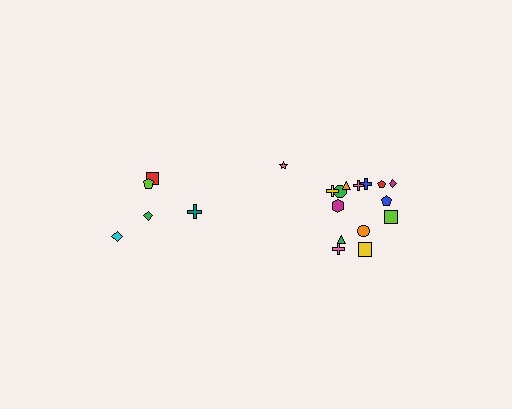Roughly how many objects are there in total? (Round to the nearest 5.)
Roughly 20 objects in total.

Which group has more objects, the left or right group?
The right group.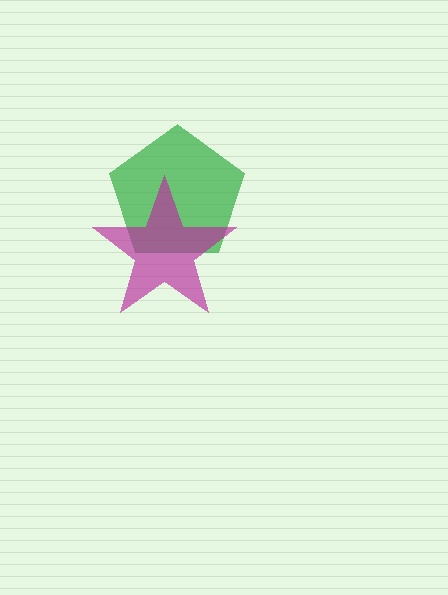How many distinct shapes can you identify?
There are 2 distinct shapes: a green pentagon, a magenta star.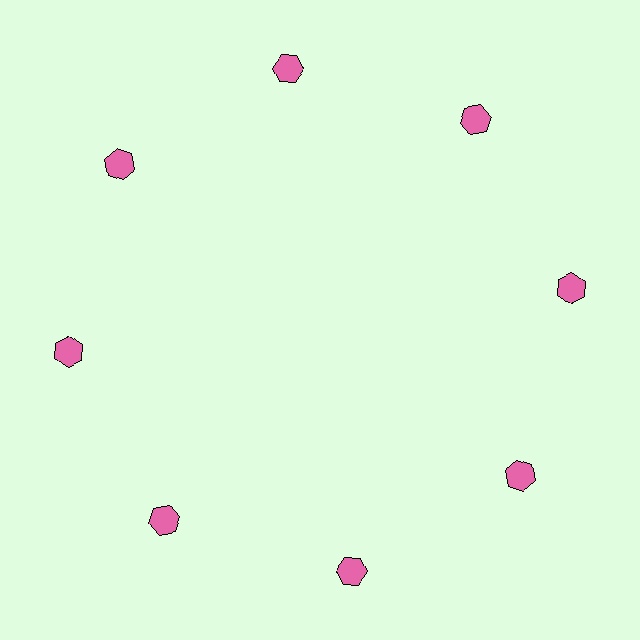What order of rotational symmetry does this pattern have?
This pattern has 8-fold rotational symmetry.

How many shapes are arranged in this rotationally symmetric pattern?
There are 8 shapes, arranged in 8 groups of 1.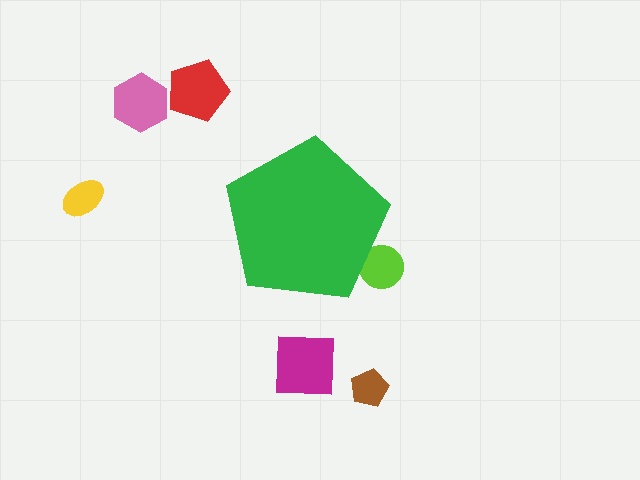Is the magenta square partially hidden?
No, the magenta square is fully visible.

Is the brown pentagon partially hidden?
No, the brown pentagon is fully visible.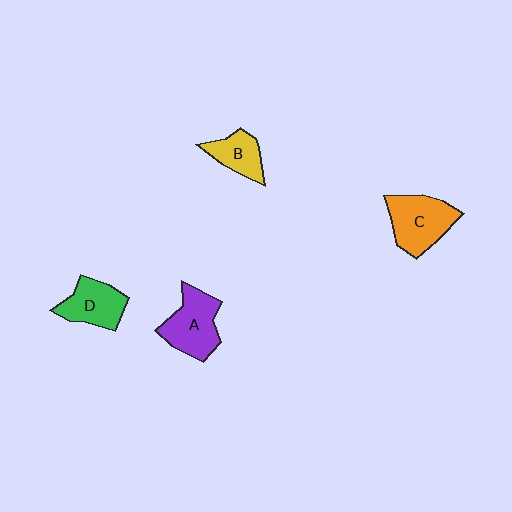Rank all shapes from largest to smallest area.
From largest to smallest: C (orange), A (purple), D (green), B (yellow).